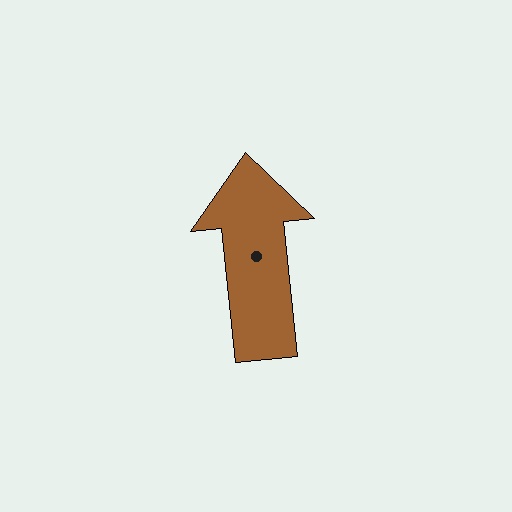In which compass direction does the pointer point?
North.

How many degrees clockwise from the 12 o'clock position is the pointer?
Approximately 354 degrees.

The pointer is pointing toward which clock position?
Roughly 12 o'clock.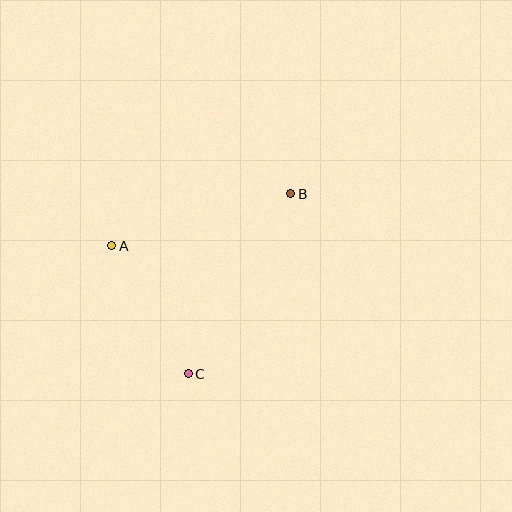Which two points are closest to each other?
Points A and C are closest to each other.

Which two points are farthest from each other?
Points B and C are farthest from each other.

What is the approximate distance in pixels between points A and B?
The distance between A and B is approximately 186 pixels.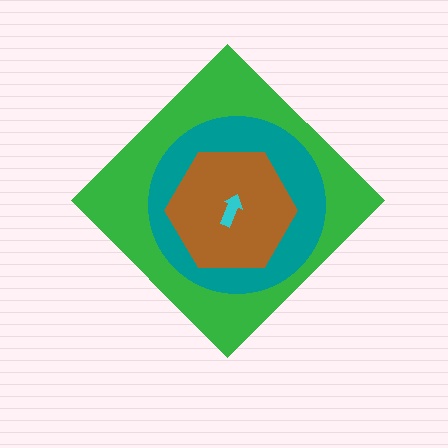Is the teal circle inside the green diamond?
Yes.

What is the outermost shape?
The green diamond.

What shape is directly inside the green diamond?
The teal circle.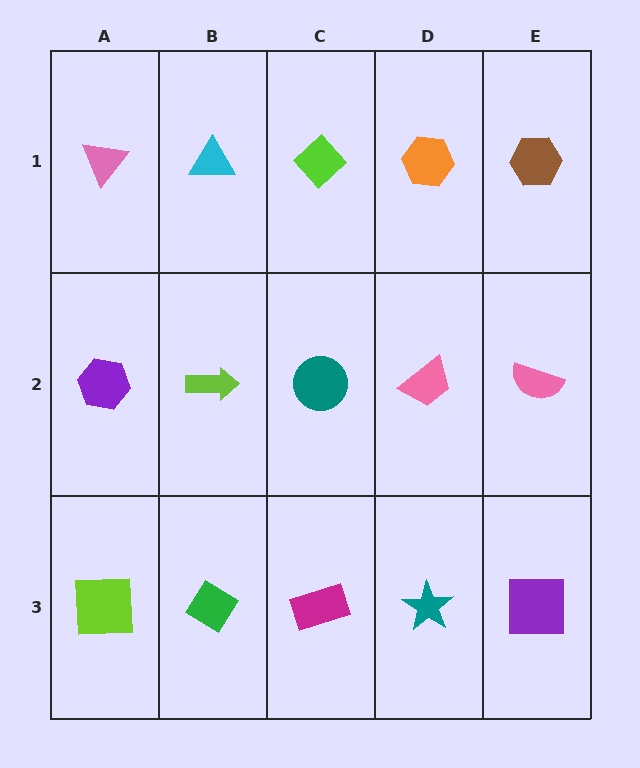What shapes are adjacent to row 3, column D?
A pink trapezoid (row 2, column D), a magenta rectangle (row 3, column C), a purple square (row 3, column E).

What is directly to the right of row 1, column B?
A lime diamond.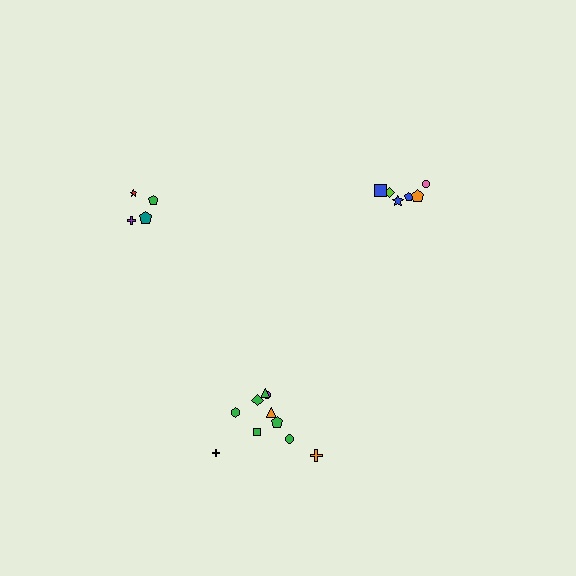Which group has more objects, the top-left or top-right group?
The top-right group.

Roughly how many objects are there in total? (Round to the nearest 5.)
Roughly 20 objects in total.